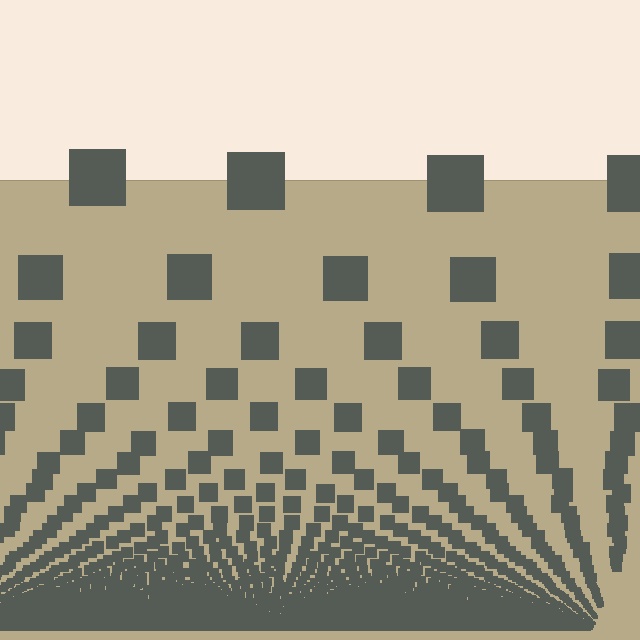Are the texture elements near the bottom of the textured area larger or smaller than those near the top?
Smaller. The gradient is inverted — elements near the bottom are smaller and denser.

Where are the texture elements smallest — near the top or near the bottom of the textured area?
Near the bottom.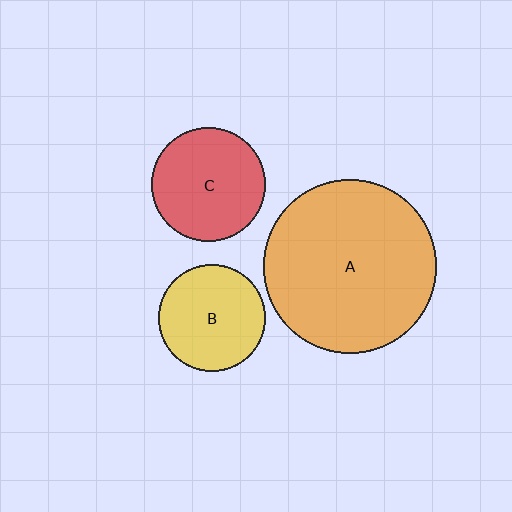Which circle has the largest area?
Circle A (orange).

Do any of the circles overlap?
No, none of the circles overlap.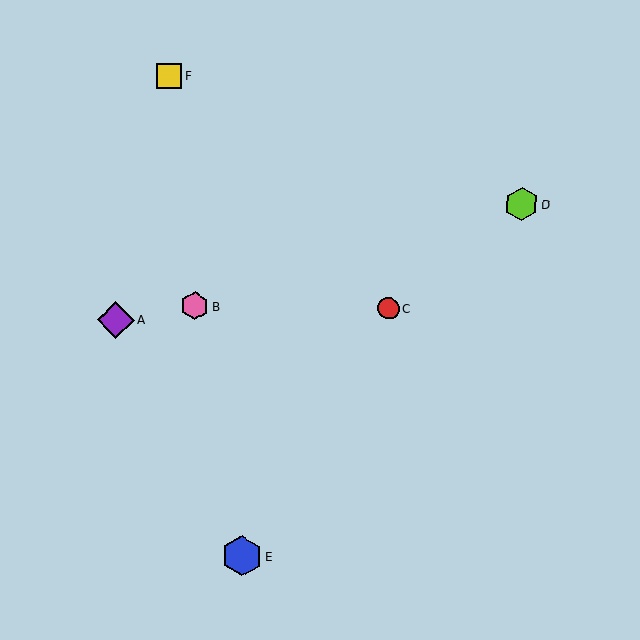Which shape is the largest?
The blue hexagon (labeled E) is the largest.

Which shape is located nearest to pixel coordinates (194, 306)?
The pink hexagon (labeled B) at (195, 306) is nearest to that location.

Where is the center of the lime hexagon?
The center of the lime hexagon is at (522, 204).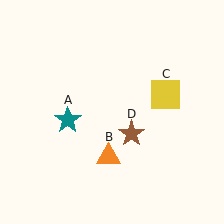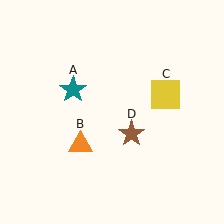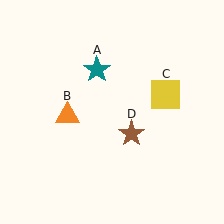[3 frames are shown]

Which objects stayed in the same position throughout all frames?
Yellow square (object C) and brown star (object D) remained stationary.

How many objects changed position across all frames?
2 objects changed position: teal star (object A), orange triangle (object B).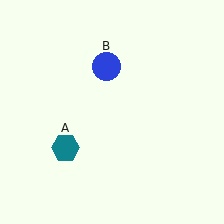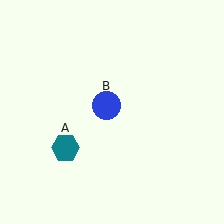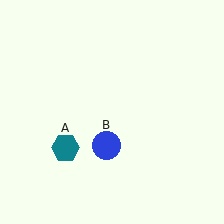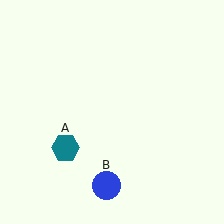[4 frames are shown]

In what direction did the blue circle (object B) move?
The blue circle (object B) moved down.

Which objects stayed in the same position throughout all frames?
Teal hexagon (object A) remained stationary.